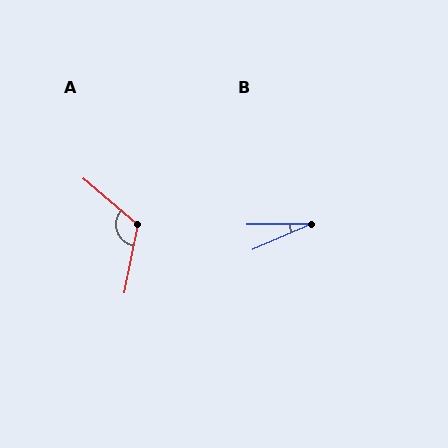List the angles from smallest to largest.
B (23°), A (119°).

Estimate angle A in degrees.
Approximately 119 degrees.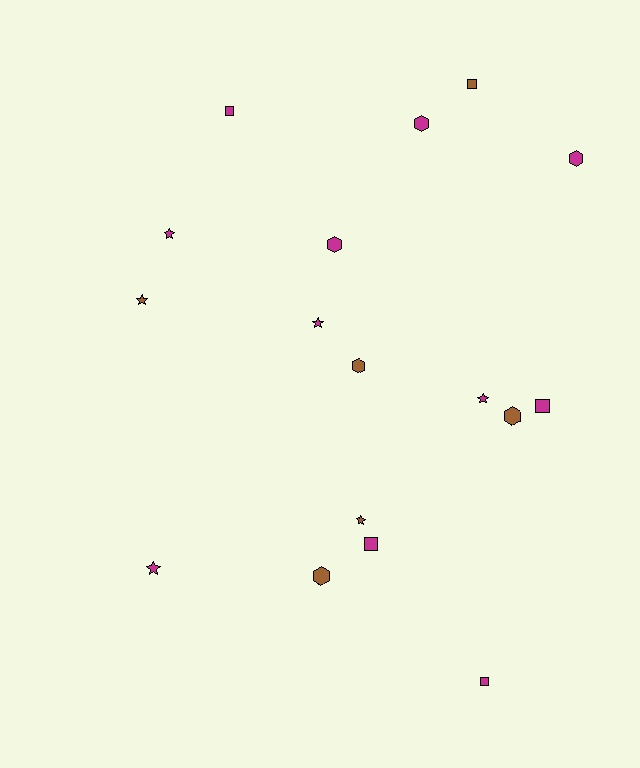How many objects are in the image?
There are 17 objects.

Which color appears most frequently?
Magenta, with 11 objects.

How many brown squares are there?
There is 1 brown square.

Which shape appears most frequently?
Hexagon, with 6 objects.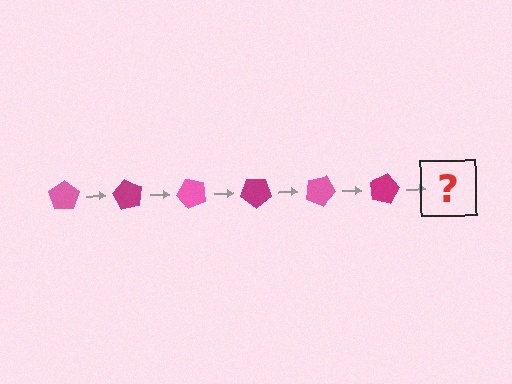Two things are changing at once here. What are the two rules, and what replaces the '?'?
The two rules are that it rotates 60 degrees each step and the color cycles through pink and magenta. The '?' should be a pink pentagon, rotated 360 degrees from the start.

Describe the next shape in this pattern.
It should be a pink pentagon, rotated 360 degrees from the start.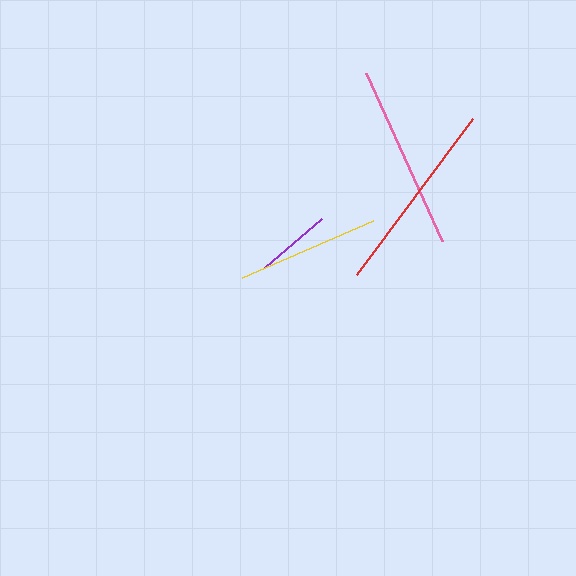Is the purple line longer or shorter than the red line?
The red line is longer than the purple line.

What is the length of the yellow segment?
The yellow segment is approximately 143 pixels long.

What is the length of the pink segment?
The pink segment is approximately 184 pixels long.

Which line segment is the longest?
The red line is the longest at approximately 195 pixels.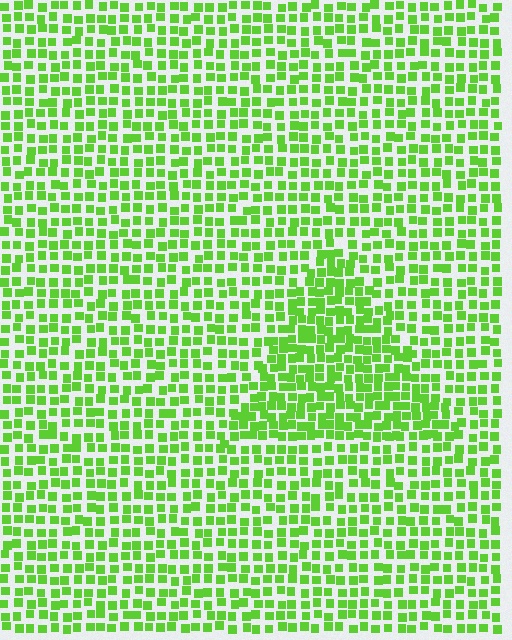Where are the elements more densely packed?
The elements are more densely packed inside the triangle boundary.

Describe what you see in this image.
The image contains small lime elements arranged at two different densities. A triangle-shaped region is visible where the elements are more densely packed than the surrounding area.